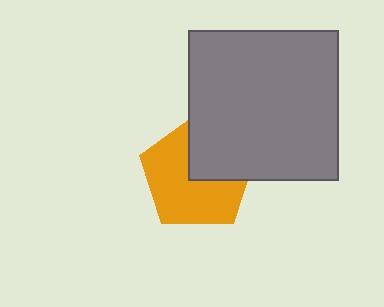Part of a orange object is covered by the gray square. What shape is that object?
It is a pentagon.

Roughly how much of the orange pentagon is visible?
About half of it is visible (roughly 63%).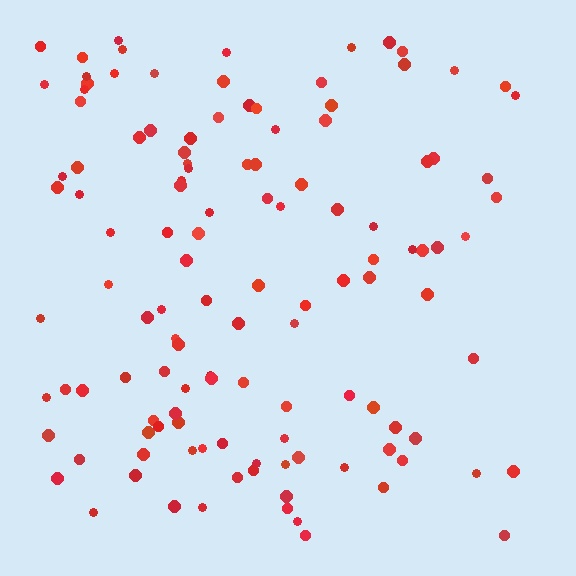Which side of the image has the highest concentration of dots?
The left.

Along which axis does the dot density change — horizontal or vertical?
Horizontal.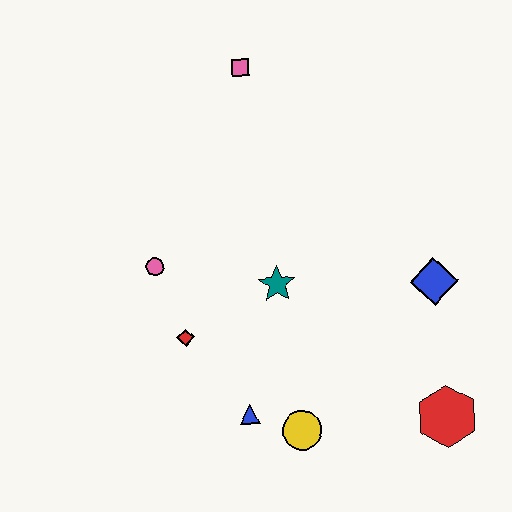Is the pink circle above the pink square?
No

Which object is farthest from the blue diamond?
The pink square is farthest from the blue diamond.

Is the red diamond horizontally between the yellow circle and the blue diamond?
No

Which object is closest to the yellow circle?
The blue triangle is closest to the yellow circle.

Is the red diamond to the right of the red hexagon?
No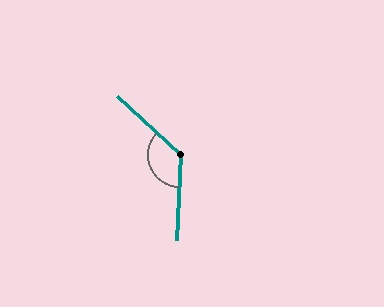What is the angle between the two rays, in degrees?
Approximately 131 degrees.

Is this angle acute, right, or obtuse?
It is obtuse.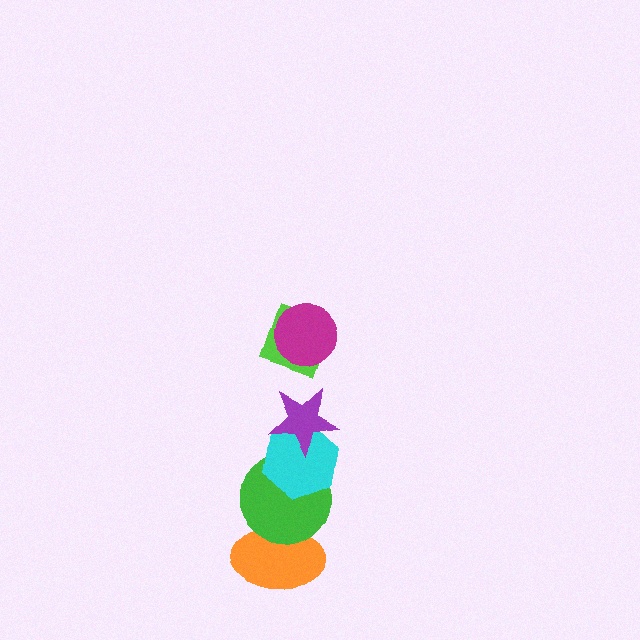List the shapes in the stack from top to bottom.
From top to bottom: the magenta circle, the lime diamond, the purple star, the cyan hexagon, the green circle, the orange ellipse.